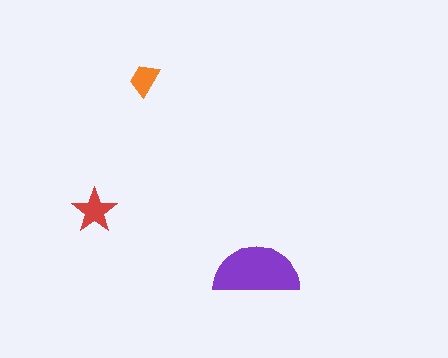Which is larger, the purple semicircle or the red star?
The purple semicircle.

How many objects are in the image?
There are 3 objects in the image.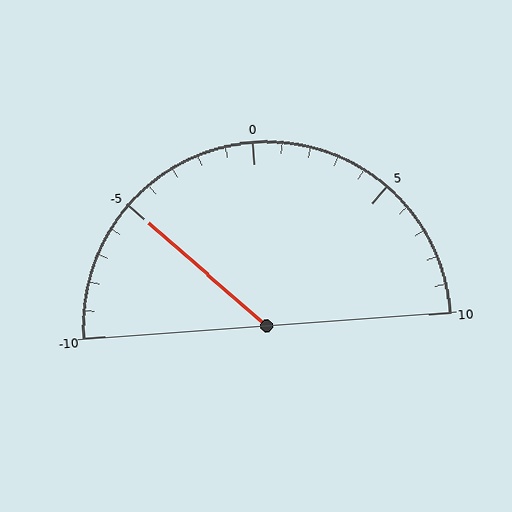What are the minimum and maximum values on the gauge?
The gauge ranges from -10 to 10.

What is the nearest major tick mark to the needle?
The nearest major tick mark is -5.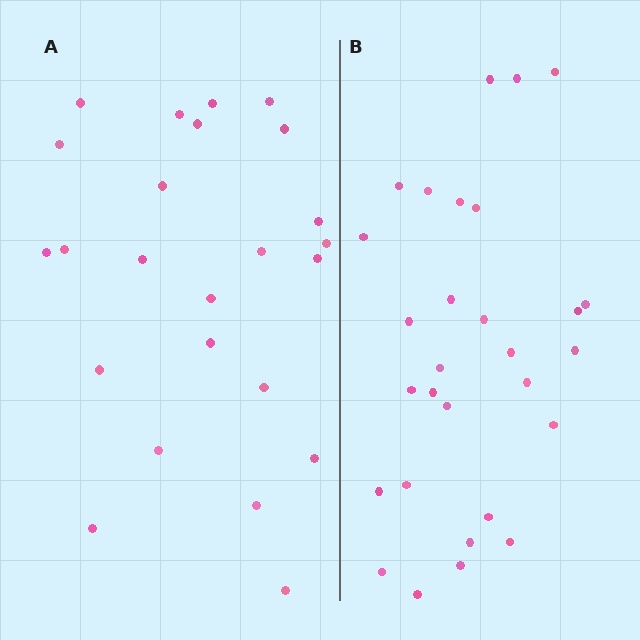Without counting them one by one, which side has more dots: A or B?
Region B (the right region) has more dots.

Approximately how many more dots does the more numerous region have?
Region B has about 5 more dots than region A.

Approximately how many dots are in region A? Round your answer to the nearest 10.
About 20 dots. (The exact count is 24, which rounds to 20.)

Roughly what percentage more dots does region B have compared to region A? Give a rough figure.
About 20% more.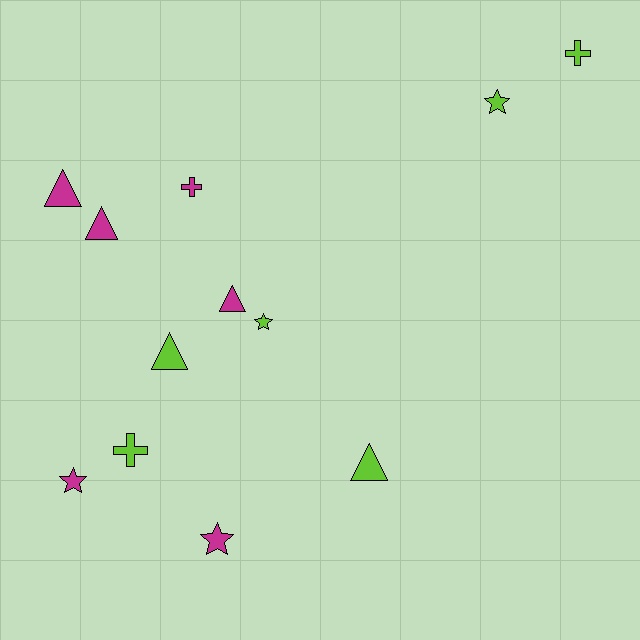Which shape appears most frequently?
Triangle, with 5 objects.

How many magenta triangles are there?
There are 3 magenta triangles.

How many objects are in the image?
There are 12 objects.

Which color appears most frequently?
Lime, with 6 objects.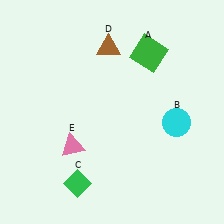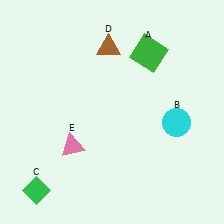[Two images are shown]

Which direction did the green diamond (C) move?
The green diamond (C) moved left.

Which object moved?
The green diamond (C) moved left.